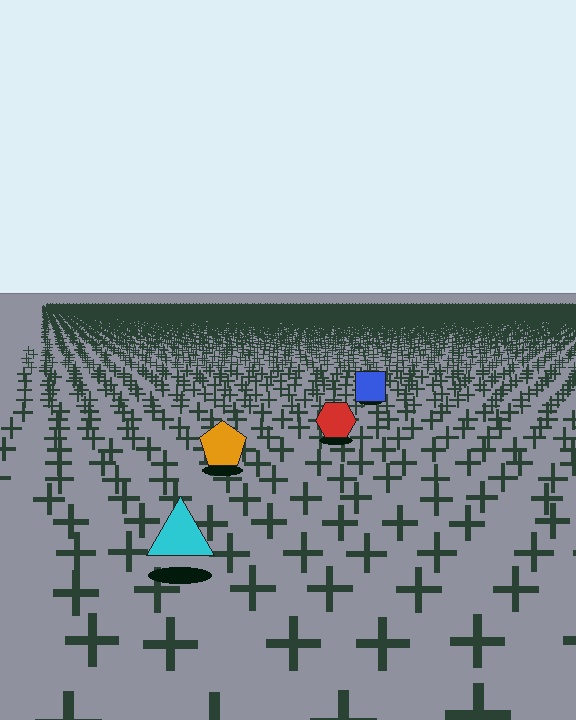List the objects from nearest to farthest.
From nearest to farthest: the cyan triangle, the orange pentagon, the red hexagon, the blue square.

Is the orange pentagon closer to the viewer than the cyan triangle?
No. The cyan triangle is closer — you can tell from the texture gradient: the ground texture is coarser near it.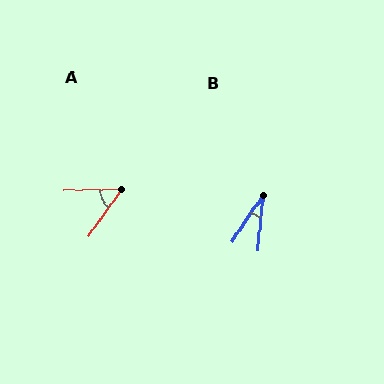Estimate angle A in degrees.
Approximately 53 degrees.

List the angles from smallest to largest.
B (29°), A (53°).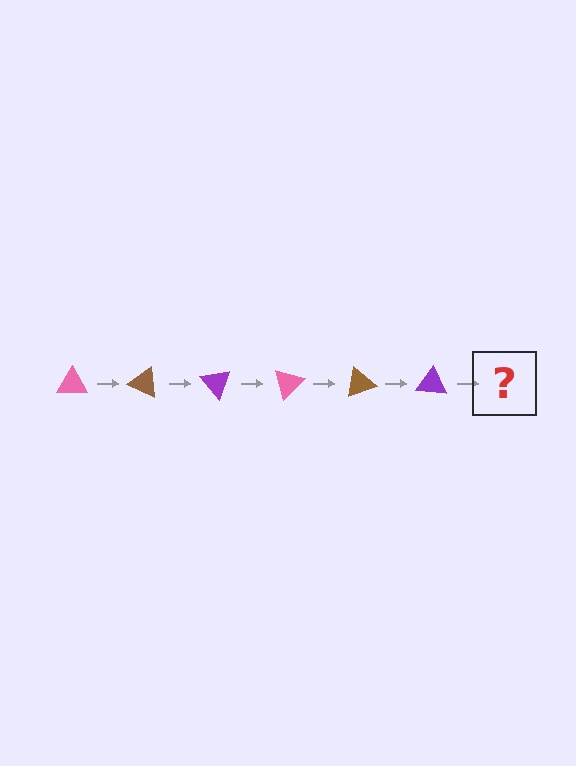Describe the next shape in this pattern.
It should be a pink triangle, rotated 150 degrees from the start.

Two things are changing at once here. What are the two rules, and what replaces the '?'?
The two rules are that it rotates 25 degrees each step and the color cycles through pink, brown, and purple. The '?' should be a pink triangle, rotated 150 degrees from the start.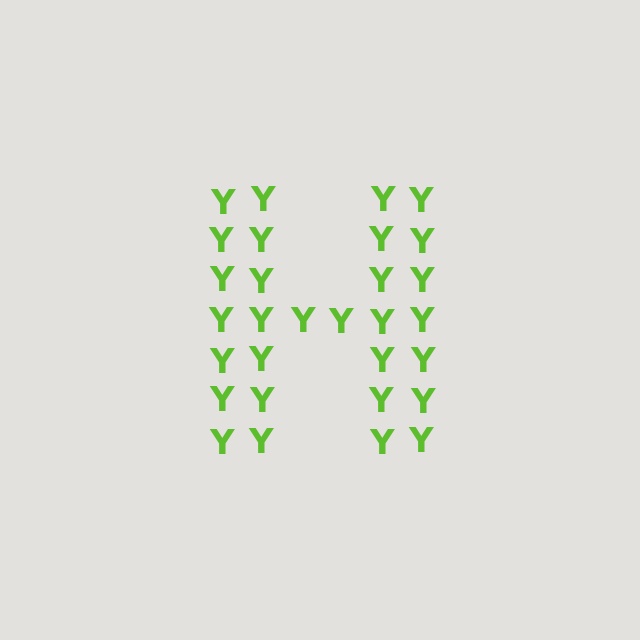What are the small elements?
The small elements are letter Y's.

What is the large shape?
The large shape is the letter H.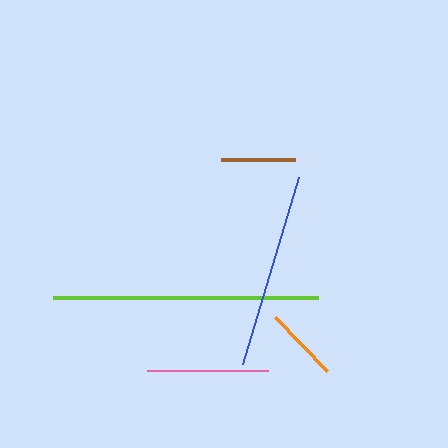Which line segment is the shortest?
The brown line is the shortest at approximately 74 pixels.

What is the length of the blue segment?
The blue segment is approximately 195 pixels long.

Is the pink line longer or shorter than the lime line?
The lime line is longer than the pink line.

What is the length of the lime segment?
The lime segment is approximately 266 pixels long.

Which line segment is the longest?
The lime line is the longest at approximately 266 pixels.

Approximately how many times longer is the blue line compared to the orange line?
The blue line is approximately 2.6 times the length of the orange line.